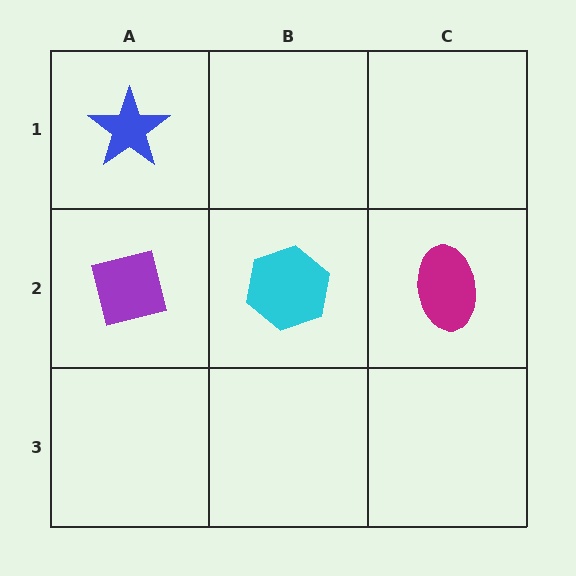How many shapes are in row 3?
0 shapes.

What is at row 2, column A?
A purple square.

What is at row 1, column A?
A blue star.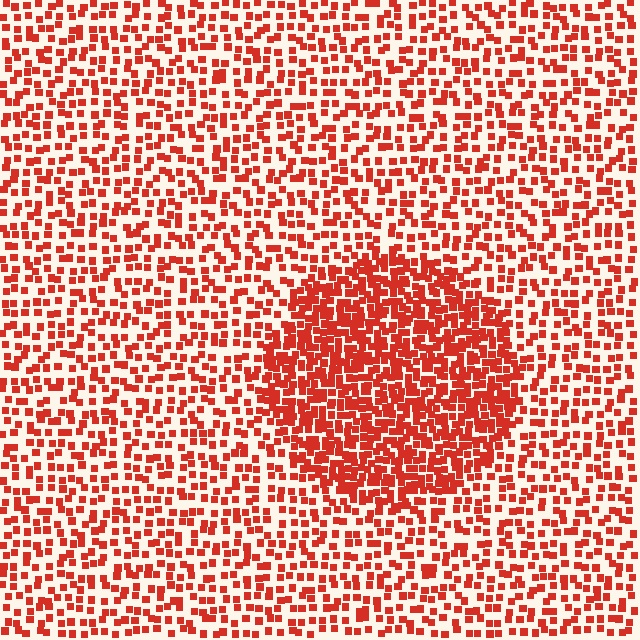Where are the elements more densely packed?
The elements are more densely packed inside the circle boundary.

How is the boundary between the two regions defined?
The boundary is defined by a change in element density (approximately 2.1x ratio). All elements are the same color, size, and shape.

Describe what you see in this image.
The image contains small red elements arranged at two different densities. A circle-shaped region is visible where the elements are more densely packed than the surrounding area.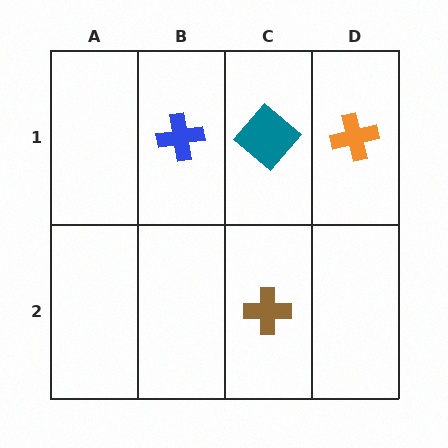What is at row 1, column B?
A blue cross.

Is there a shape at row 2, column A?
No, that cell is empty.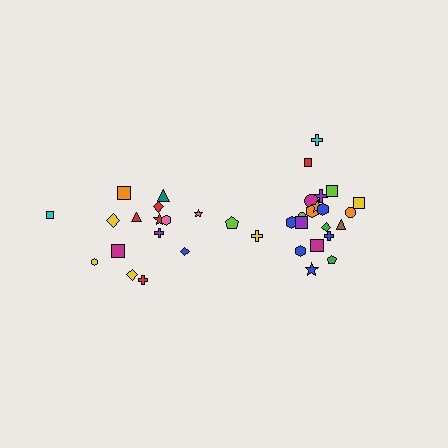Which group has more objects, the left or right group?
The right group.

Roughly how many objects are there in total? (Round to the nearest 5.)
Roughly 35 objects in total.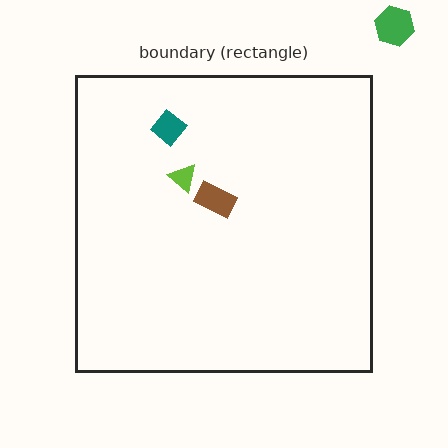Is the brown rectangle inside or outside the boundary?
Inside.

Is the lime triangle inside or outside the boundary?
Inside.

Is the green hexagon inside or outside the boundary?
Outside.